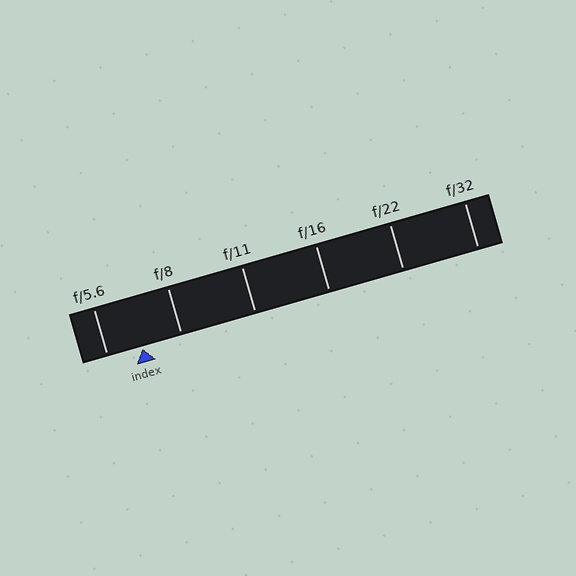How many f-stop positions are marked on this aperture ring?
There are 6 f-stop positions marked.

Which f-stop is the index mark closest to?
The index mark is closest to f/5.6.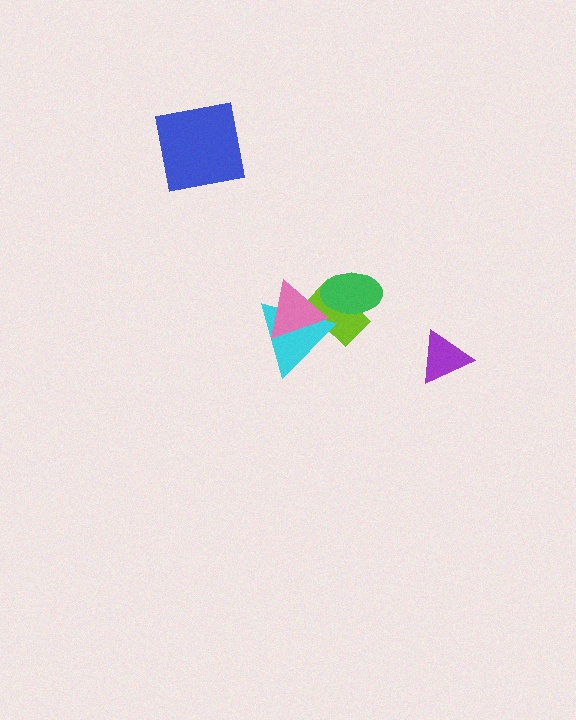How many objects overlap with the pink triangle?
2 objects overlap with the pink triangle.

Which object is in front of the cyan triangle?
The pink triangle is in front of the cyan triangle.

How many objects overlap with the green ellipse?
1 object overlaps with the green ellipse.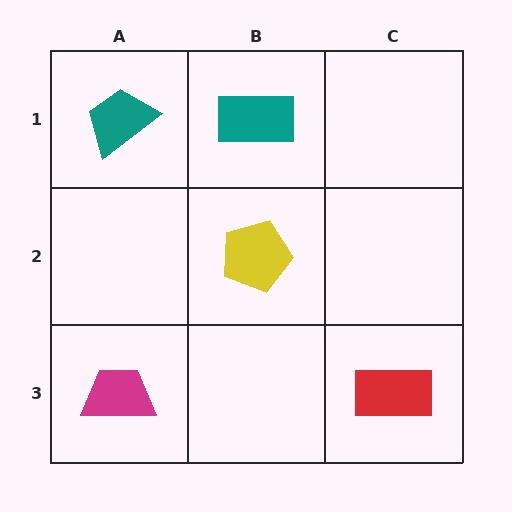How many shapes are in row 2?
1 shape.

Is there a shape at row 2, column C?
No, that cell is empty.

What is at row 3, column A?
A magenta trapezoid.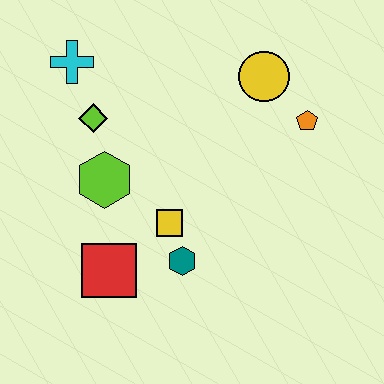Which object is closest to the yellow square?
The teal hexagon is closest to the yellow square.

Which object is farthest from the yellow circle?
The red square is farthest from the yellow circle.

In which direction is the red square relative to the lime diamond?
The red square is below the lime diamond.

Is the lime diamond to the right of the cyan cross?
Yes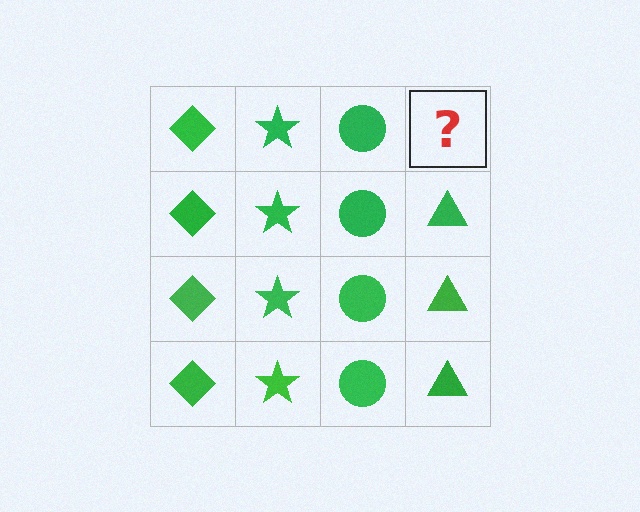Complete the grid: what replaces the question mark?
The question mark should be replaced with a green triangle.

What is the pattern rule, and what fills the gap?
The rule is that each column has a consistent shape. The gap should be filled with a green triangle.